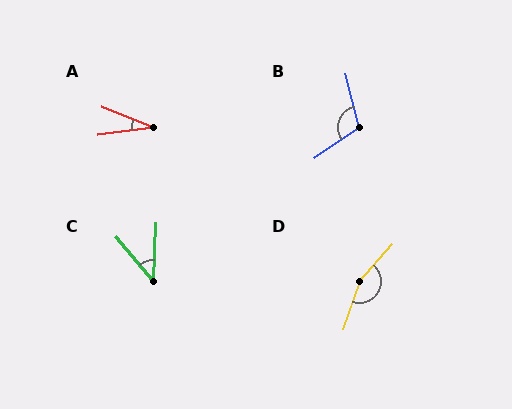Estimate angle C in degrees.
Approximately 42 degrees.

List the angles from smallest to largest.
A (29°), C (42°), B (110°), D (158°).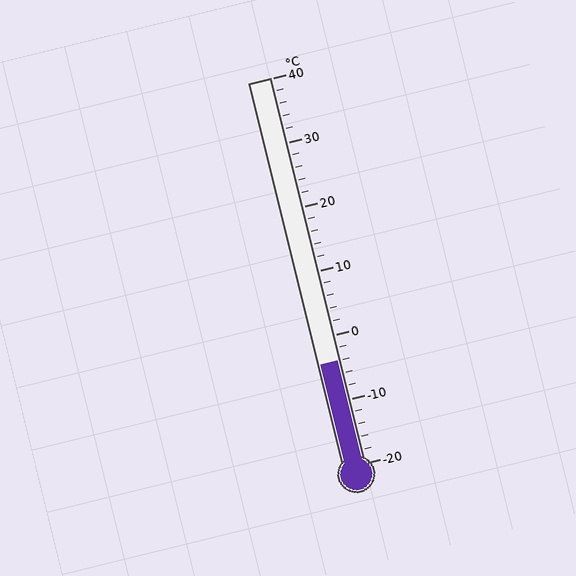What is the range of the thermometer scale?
The thermometer scale ranges from -20°C to 40°C.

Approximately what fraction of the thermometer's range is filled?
The thermometer is filled to approximately 25% of its range.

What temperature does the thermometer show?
The thermometer shows approximately -4°C.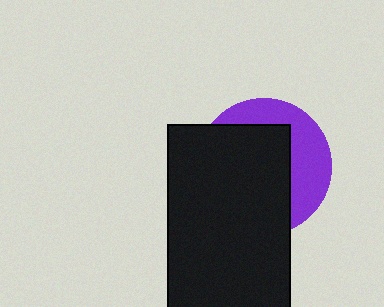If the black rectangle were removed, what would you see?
You would see the complete purple circle.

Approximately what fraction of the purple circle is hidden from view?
Roughly 64% of the purple circle is hidden behind the black rectangle.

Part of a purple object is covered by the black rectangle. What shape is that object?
It is a circle.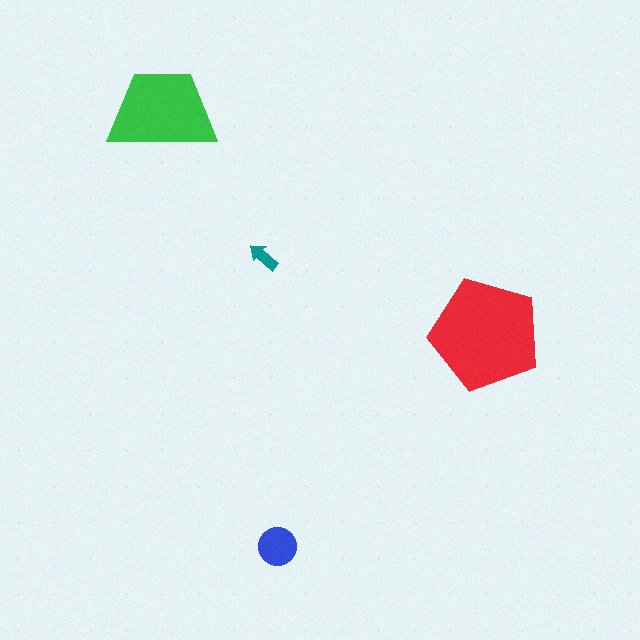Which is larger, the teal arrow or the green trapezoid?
The green trapezoid.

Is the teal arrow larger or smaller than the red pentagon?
Smaller.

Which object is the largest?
The red pentagon.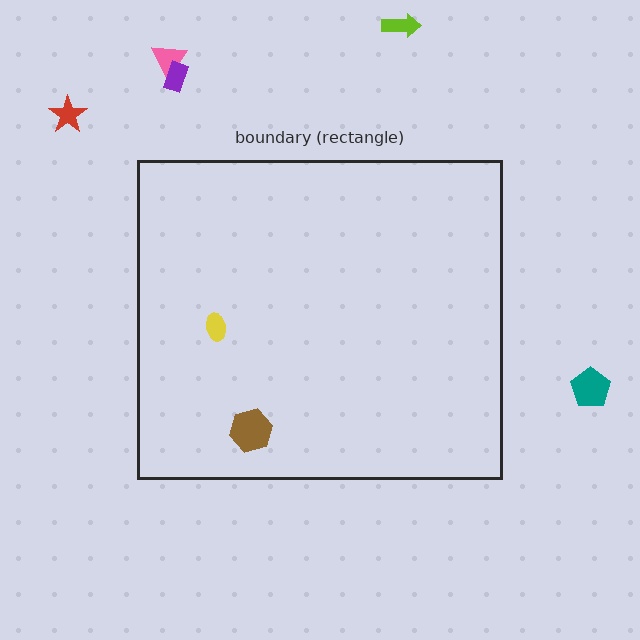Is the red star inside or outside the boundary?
Outside.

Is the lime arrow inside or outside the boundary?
Outside.